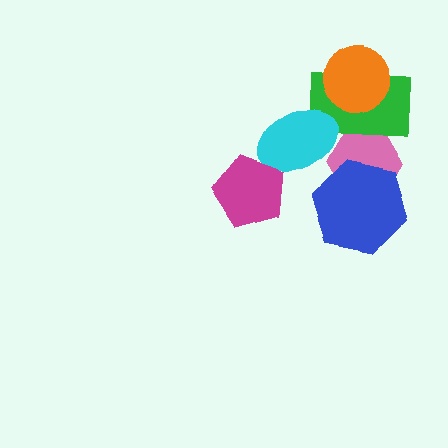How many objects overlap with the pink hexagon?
3 objects overlap with the pink hexagon.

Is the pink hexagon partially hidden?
Yes, it is partially covered by another shape.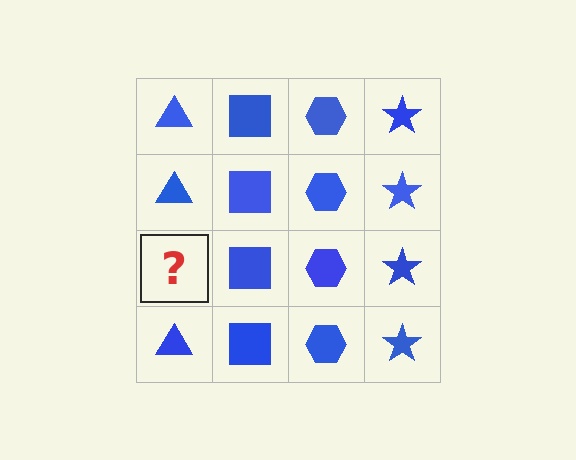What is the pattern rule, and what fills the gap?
The rule is that each column has a consistent shape. The gap should be filled with a blue triangle.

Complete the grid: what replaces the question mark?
The question mark should be replaced with a blue triangle.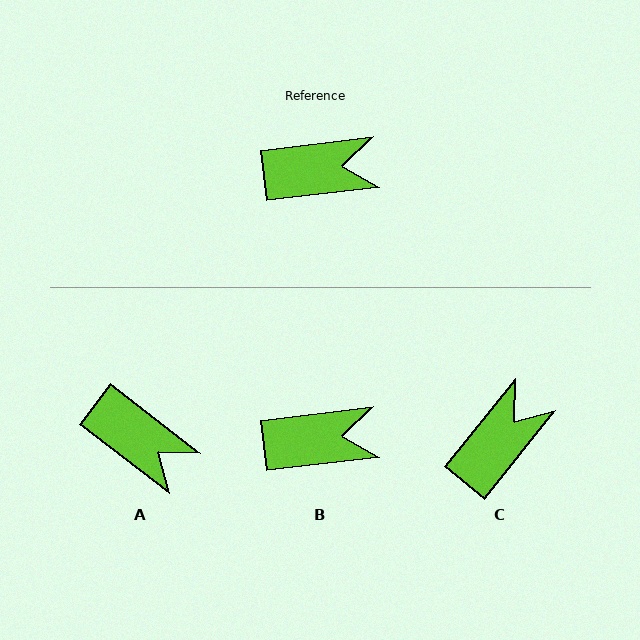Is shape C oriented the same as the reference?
No, it is off by about 44 degrees.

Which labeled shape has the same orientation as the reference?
B.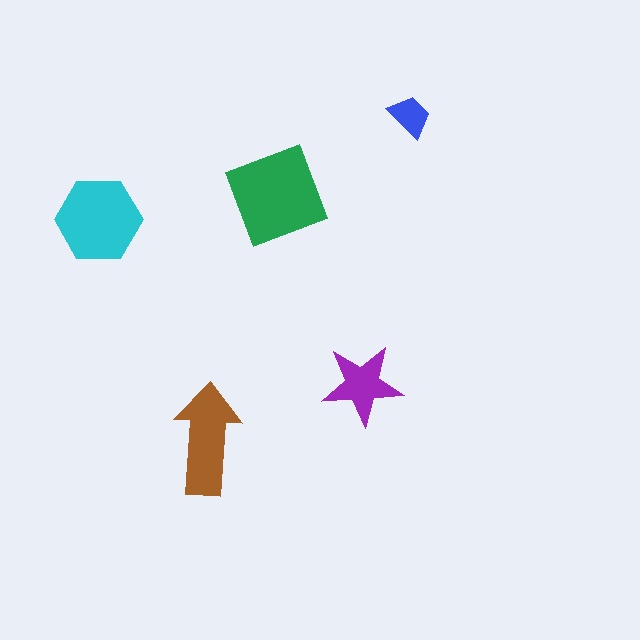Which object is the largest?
The green diamond.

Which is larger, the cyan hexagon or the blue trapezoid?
The cyan hexagon.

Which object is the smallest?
The blue trapezoid.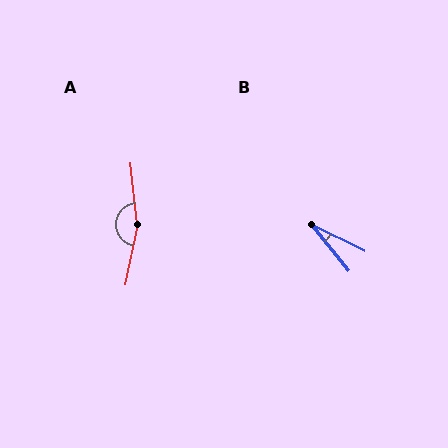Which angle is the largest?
A, at approximately 162 degrees.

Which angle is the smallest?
B, at approximately 25 degrees.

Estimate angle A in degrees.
Approximately 162 degrees.